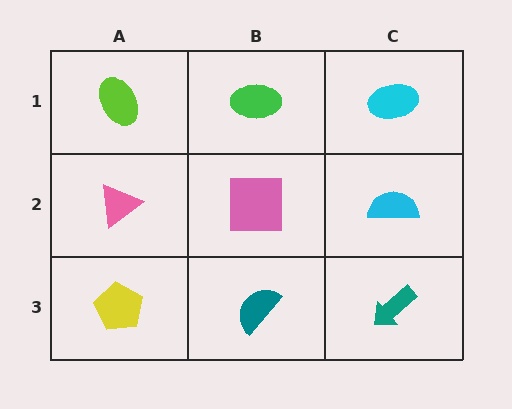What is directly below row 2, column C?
A teal arrow.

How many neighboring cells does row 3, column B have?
3.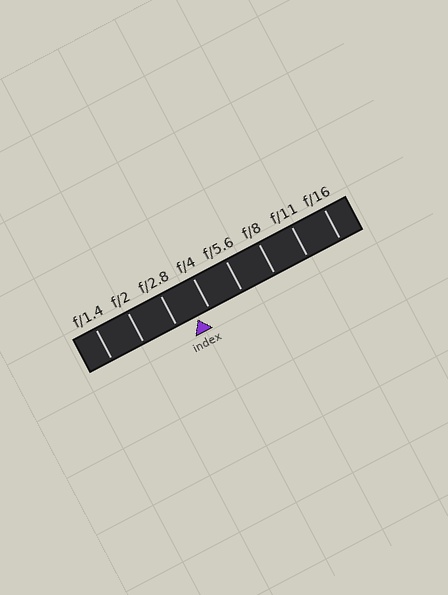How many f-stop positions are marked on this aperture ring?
There are 8 f-stop positions marked.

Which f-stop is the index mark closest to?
The index mark is closest to f/4.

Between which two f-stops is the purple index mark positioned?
The index mark is between f/2.8 and f/4.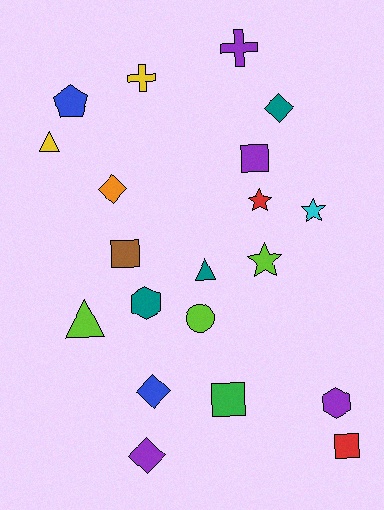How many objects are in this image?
There are 20 objects.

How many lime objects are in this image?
There are 3 lime objects.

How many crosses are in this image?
There are 2 crosses.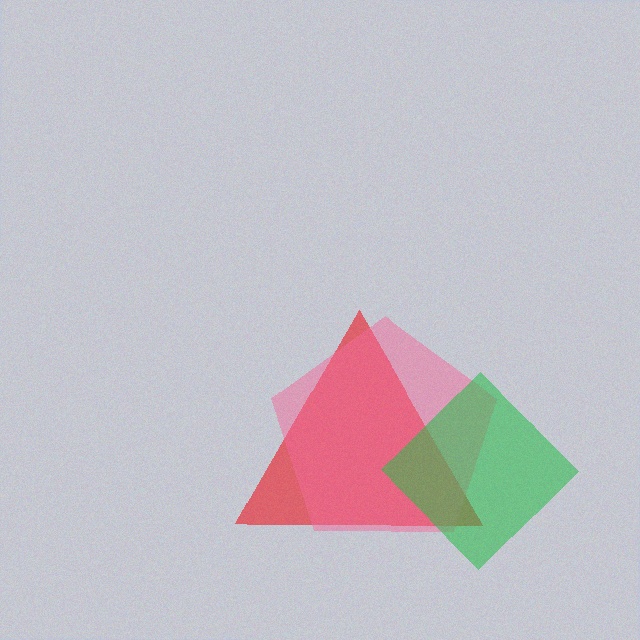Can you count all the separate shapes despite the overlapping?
Yes, there are 3 separate shapes.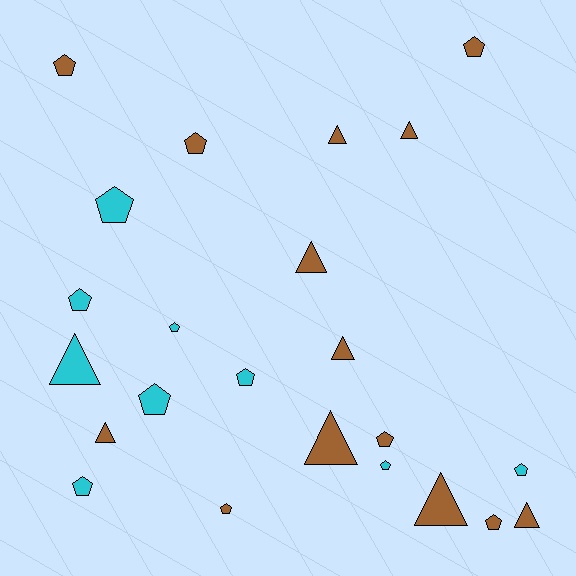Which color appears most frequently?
Brown, with 14 objects.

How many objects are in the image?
There are 23 objects.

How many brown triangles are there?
There are 8 brown triangles.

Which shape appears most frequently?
Pentagon, with 14 objects.